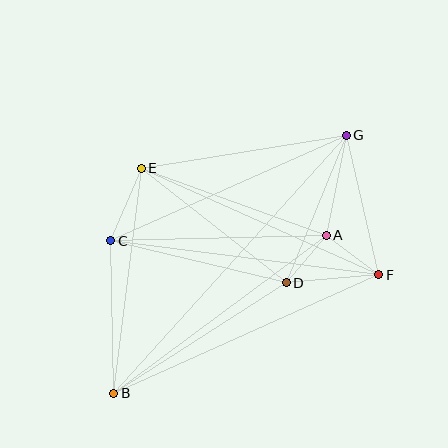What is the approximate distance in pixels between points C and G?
The distance between C and G is approximately 258 pixels.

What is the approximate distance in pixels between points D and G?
The distance between D and G is approximately 159 pixels.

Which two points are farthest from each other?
Points B and G are farthest from each other.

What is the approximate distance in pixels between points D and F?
The distance between D and F is approximately 93 pixels.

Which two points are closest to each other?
Points A and D are closest to each other.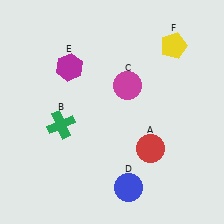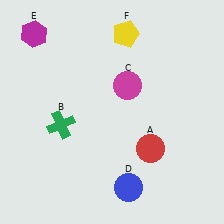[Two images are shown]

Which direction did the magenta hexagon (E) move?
The magenta hexagon (E) moved left.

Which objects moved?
The objects that moved are: the magenta hexagon (E), the yellow pentagon (F).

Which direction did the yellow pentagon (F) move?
The yellow pentagon (F) moved left.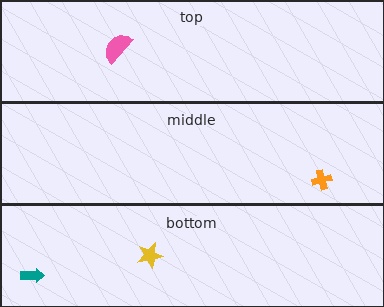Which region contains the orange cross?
The middle region.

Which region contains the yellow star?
The bottom region.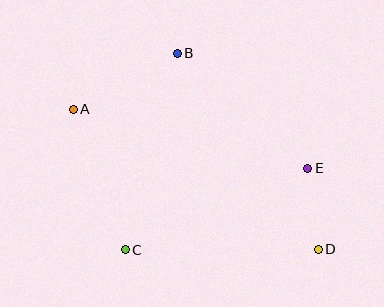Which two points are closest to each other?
Points D and E are closest to each other.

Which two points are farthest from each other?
Points A and D are farthest from each other.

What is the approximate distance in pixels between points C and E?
The distance between C and E is approximately 200 pixels.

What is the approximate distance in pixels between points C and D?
The distance between C and D is approximately 193 pixels.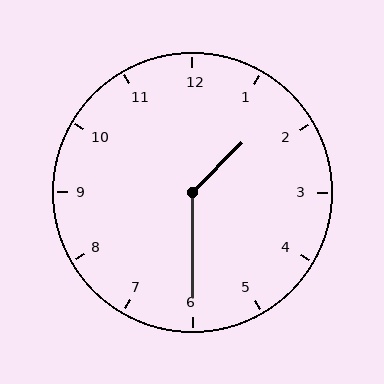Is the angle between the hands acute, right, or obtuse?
It is obtuse.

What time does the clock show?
1:30.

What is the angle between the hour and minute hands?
Approximately 135 degrees.